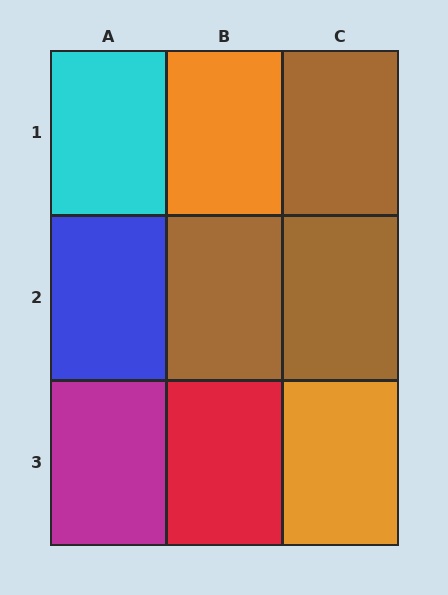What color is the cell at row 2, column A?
Blue.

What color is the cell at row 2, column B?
Brown.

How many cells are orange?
2 cells are orange.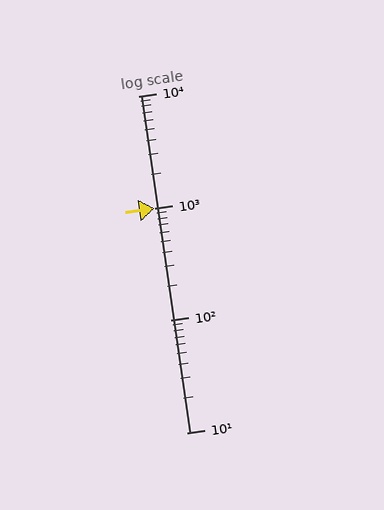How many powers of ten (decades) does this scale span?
The scale spans 3 decades, from 10 to 10000.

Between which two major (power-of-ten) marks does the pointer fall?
The pointer is between 1000 and 10000.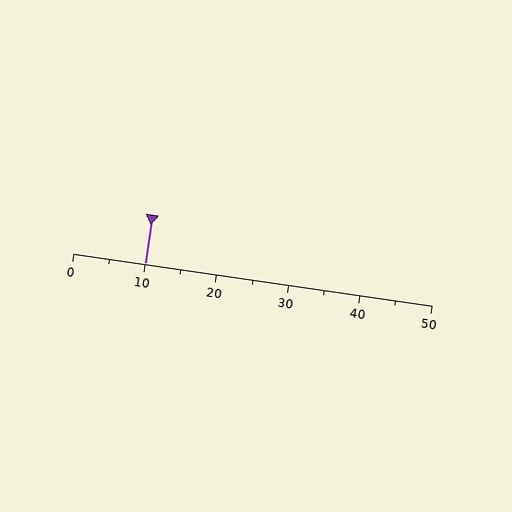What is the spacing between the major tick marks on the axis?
The major ticks are spaced 10 apart.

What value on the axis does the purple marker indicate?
The marker indicates approximately 10.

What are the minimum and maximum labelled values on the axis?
The axis runs from 0 to 50.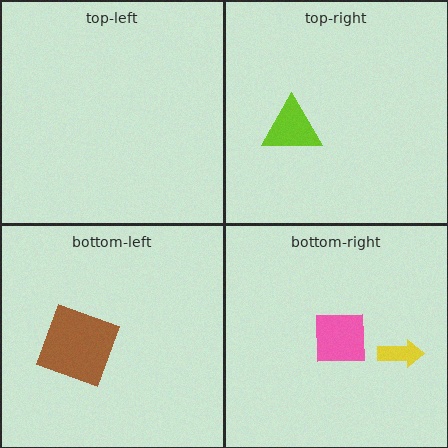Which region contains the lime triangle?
The top-right region.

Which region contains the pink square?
The bottom-right region.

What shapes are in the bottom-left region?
The brown square.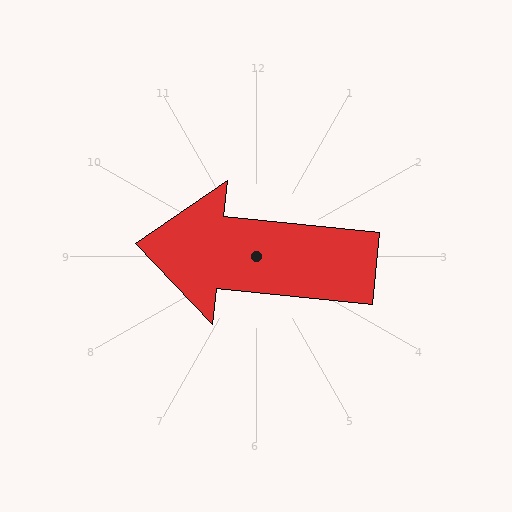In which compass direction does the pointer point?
West.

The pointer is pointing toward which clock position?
Roughly 9 o'clock.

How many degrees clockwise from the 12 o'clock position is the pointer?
Approximately 276 degrees.